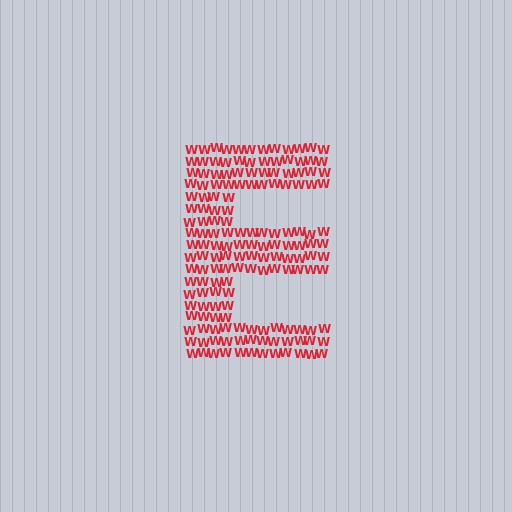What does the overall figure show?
The overall figure shows the letter E.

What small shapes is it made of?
It is made of small letter W's.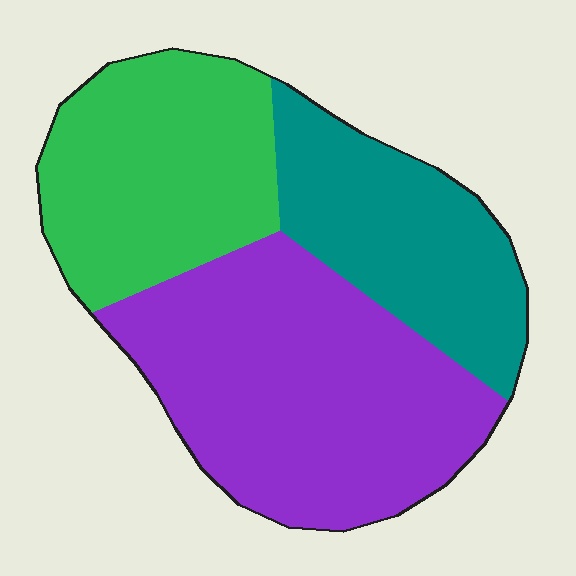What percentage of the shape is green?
Green covers roughly 30% of the shape.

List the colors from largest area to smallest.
From largest to smallest: purple, green, teal.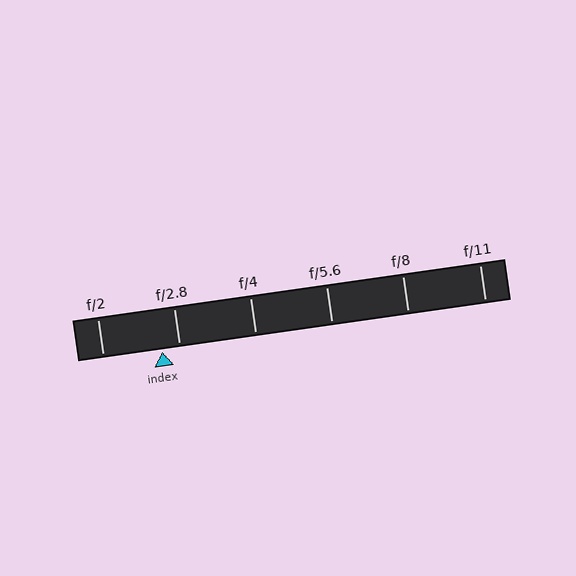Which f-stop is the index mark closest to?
The index mark is closest to f/2.8.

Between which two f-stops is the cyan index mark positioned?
The index mark is between f/2 and f/2.8.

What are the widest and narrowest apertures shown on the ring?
The widest aperture shown is f/2 and the narrowest is f/11.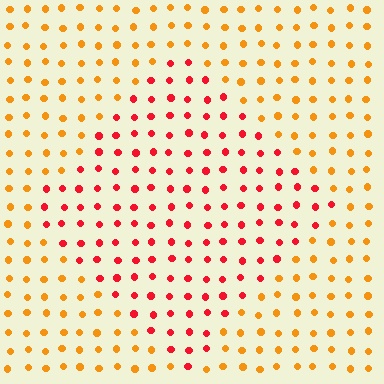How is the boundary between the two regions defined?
The boundary is defined purely by a slight shift in hue (about 41 degrees). Spacing, size, and orientation are identical on both sides.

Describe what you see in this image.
The image is filled with small orange elements in a uniform arrangement. A diamond-shaped region is visible where the elements are tinted to a slightly different hue, forming a subtle color boundary.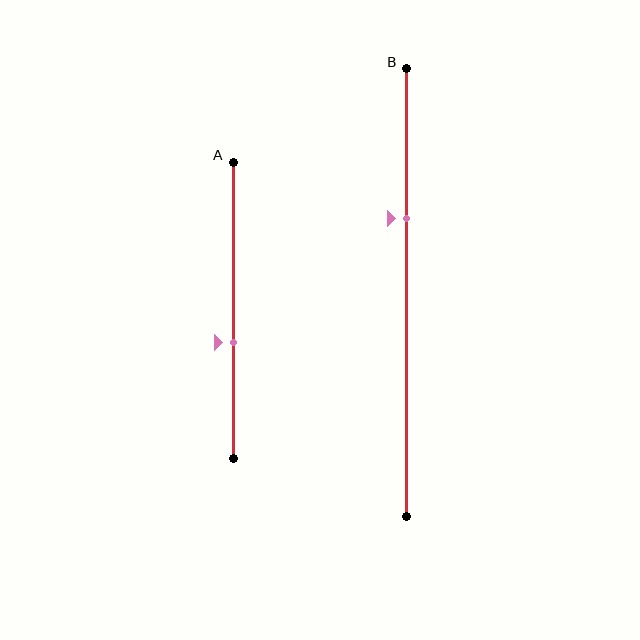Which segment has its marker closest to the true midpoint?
Segment A has its marker closest to the true midpoint.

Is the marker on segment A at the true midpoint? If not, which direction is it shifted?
No, the marker on segment A is shifted downward by about 11% of the segment length.